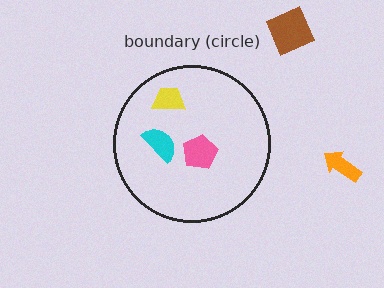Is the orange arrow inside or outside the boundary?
Outside.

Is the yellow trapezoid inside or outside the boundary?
Inside.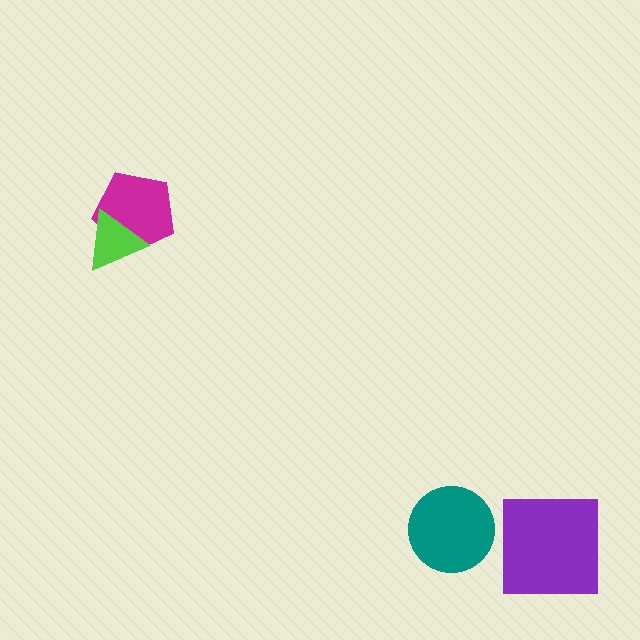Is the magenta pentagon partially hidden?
Yes, it is partially covered by another shape.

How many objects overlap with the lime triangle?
1 object overlaps with the lime triangle.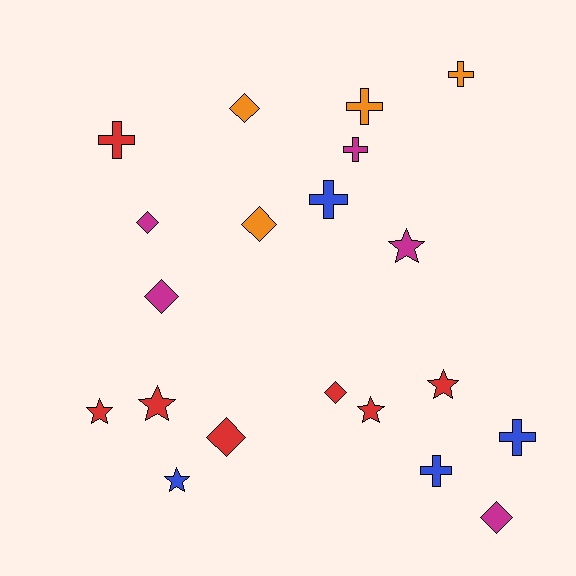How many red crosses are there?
There is 1 red cross.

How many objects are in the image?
There are 20 objects.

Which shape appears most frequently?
Diamond, with 7 objects.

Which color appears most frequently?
Red, with 7 objects.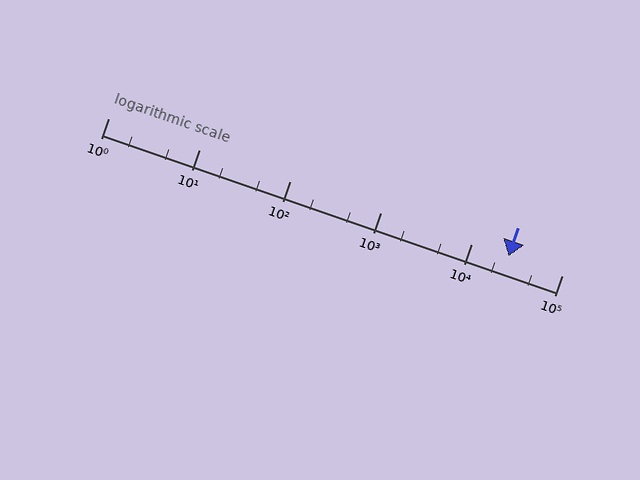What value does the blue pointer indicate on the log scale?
The pointer indicates approximately 26000.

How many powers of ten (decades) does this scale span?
The scale spans 5 decades, from 1 to 100000.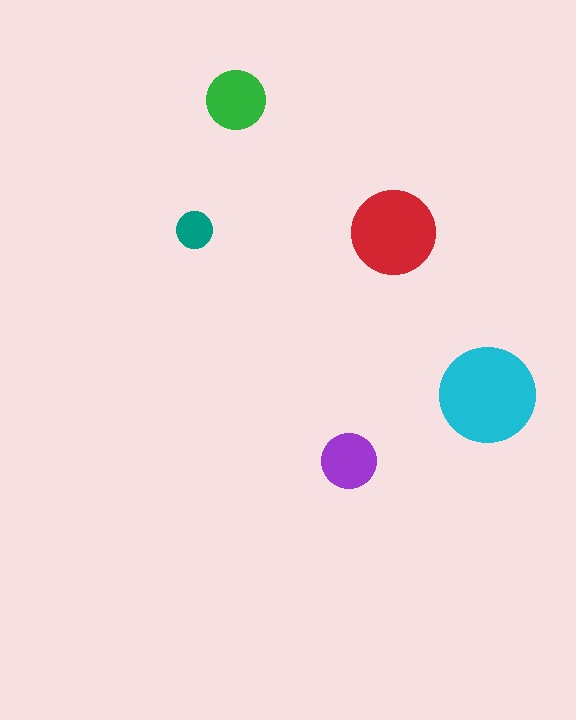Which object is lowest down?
The purple circle is bottommost.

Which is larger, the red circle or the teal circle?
The red one.